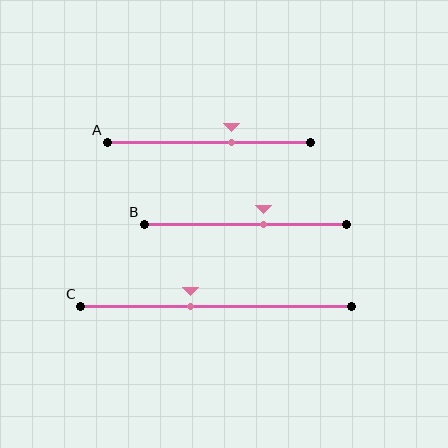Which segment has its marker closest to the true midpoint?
Segment B has its marker closest to the true midpoint.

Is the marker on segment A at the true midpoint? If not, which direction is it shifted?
No, the marker on segment A is shifted to the right by about 11% of the segment length.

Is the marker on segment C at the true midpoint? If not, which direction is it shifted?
No, the marker on segment C is shifted to the left by about 10% of the segment length.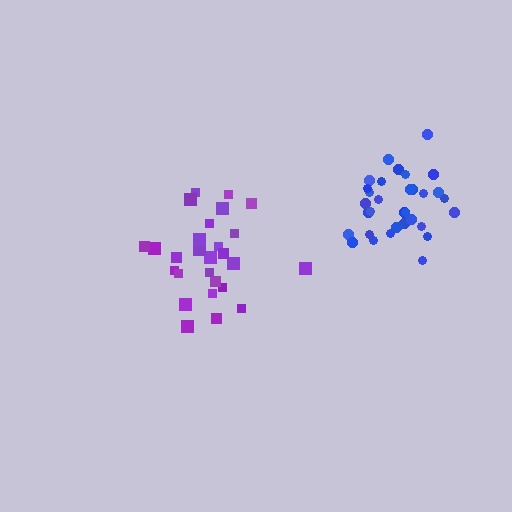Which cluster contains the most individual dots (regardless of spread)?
Blue (32).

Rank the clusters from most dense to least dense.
blue, purple.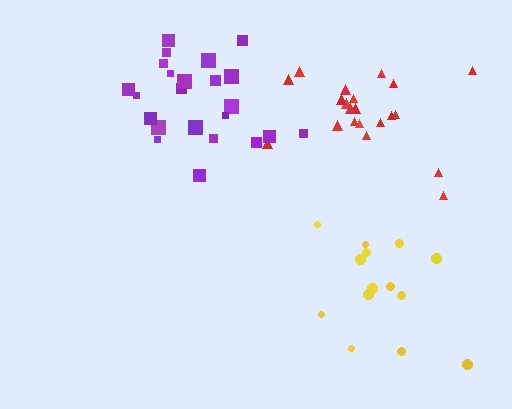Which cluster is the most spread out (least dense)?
Yellow.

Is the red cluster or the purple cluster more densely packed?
Purple.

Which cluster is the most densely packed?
Purple.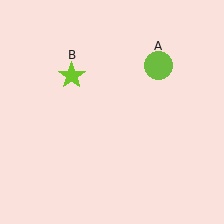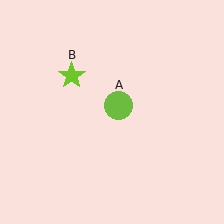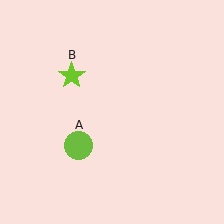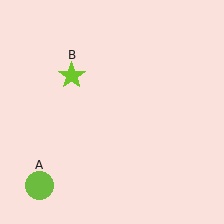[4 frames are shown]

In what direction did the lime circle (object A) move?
The lime circle (object A) moved down and to the left.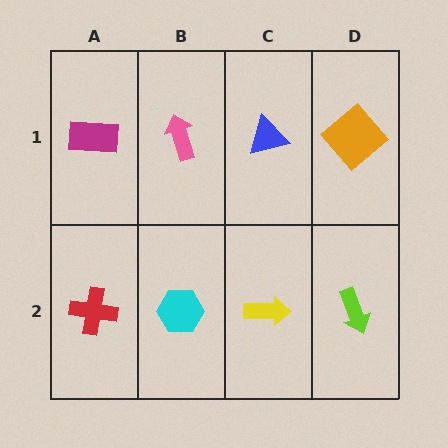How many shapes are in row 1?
4 shapes.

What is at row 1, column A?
A magenta rectangle.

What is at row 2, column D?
A lime arrow.